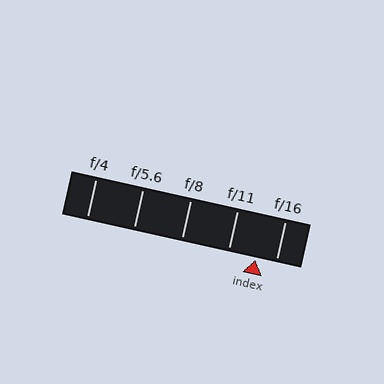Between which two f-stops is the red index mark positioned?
The index mark is between f/11 and f/16.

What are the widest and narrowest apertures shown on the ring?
The widest aperture shown is f/4 and the narrowest is f/16.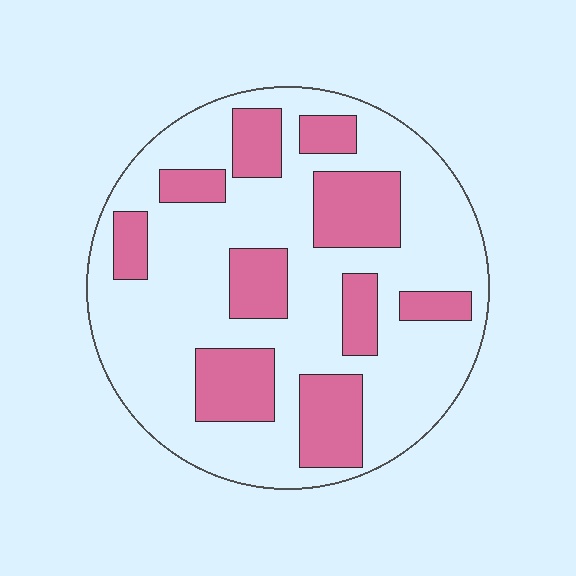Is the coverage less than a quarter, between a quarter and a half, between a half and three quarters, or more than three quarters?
Between a quarter and a half.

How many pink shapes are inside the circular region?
10.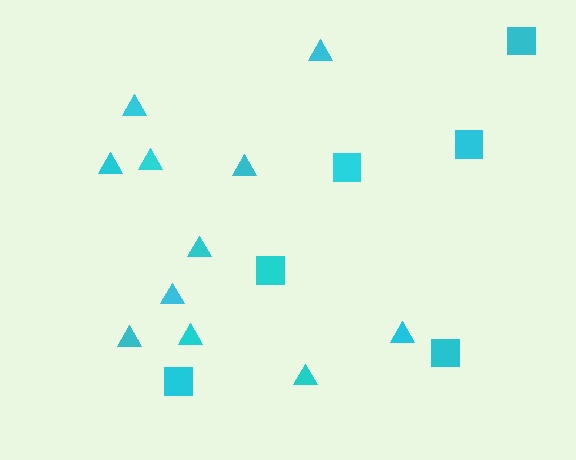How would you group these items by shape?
There are 2 groups: one group of triangles (11) and one group of squares (6).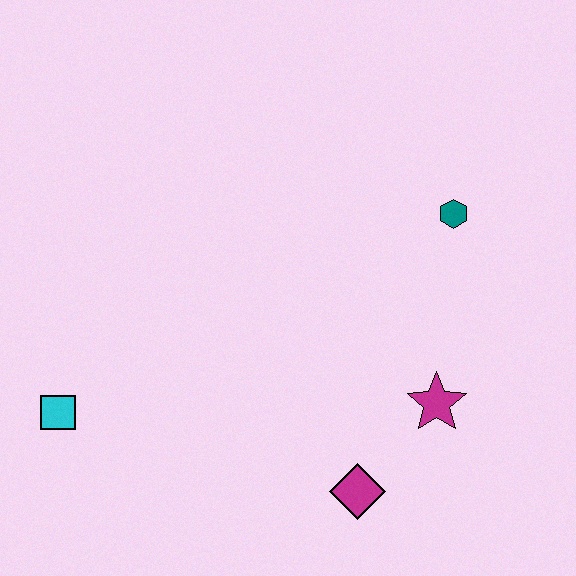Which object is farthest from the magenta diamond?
The cyan square is farthest from the magenta diamond.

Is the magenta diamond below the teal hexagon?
Yes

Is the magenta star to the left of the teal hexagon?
Yes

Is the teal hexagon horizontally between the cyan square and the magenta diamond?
No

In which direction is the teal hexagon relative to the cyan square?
The teal hexagon is to the right of the cyan square.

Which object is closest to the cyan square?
The magenta diamond is closest to the cyan square.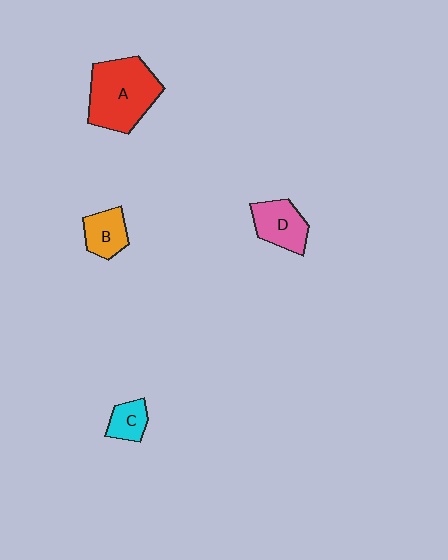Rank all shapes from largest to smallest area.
From largest to smallest: A (red), D (pink), B (orange), C (cyan).